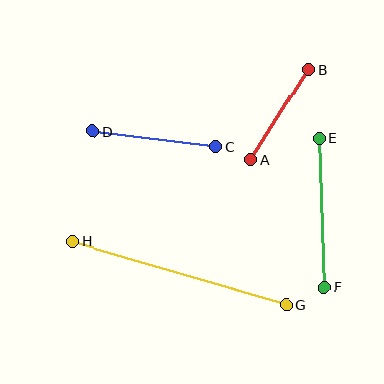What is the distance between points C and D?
The distance is approximately 124 pixels.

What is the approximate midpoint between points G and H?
The midpoint is at approximately (180, 273) pixels.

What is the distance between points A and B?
The distance is approximately 107 pixels.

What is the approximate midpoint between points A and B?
The midpoint is at approximately (280, 115) pixels.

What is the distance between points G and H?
The distance is approximately 223 pixels.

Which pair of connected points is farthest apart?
Points G and H are farthest apart.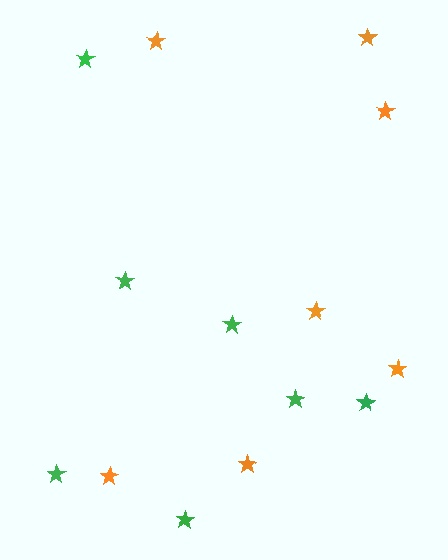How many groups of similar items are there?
There are 2 groups: one group of orange stars (7) and one group of green stars (7).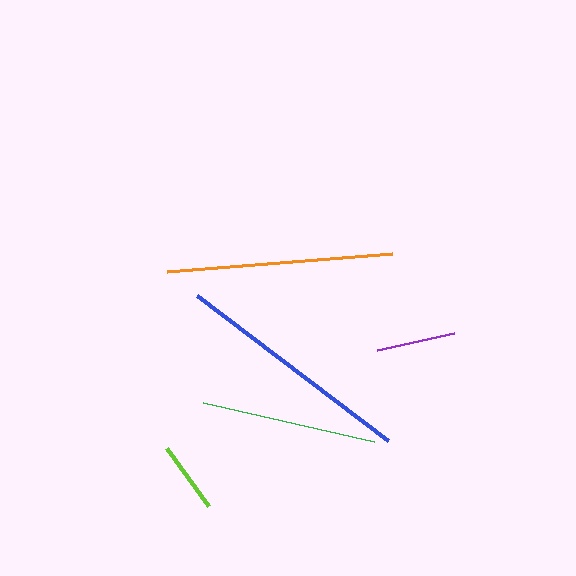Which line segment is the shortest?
The lime line is the shortest at approximately 72 pixels.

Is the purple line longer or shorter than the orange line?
The orange line is longer than the purple line.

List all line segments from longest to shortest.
From longest to shortest: blue, orange, green, purple, lime.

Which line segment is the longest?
The blue line is the longest at approximately 240 pixels.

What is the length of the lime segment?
The lime segment is approximately 72 pixels long.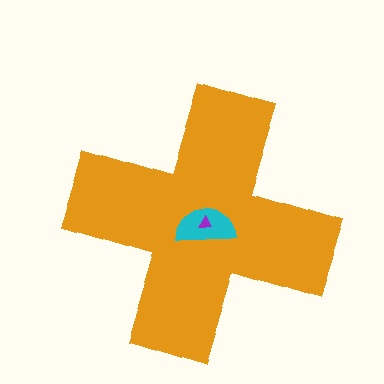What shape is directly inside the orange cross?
The cyan semicircle.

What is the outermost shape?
The orange cross.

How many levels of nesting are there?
3.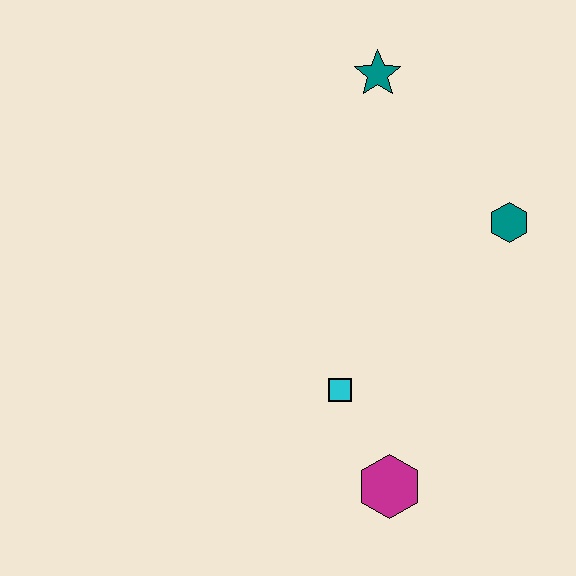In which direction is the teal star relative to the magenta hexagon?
The teal star is above the magenta hexagon.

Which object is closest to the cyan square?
The magenta hexagon is closest to the cyan square.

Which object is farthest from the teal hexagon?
The magenta hexagon is farthest from the teal hexagon.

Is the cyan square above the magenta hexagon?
Yes